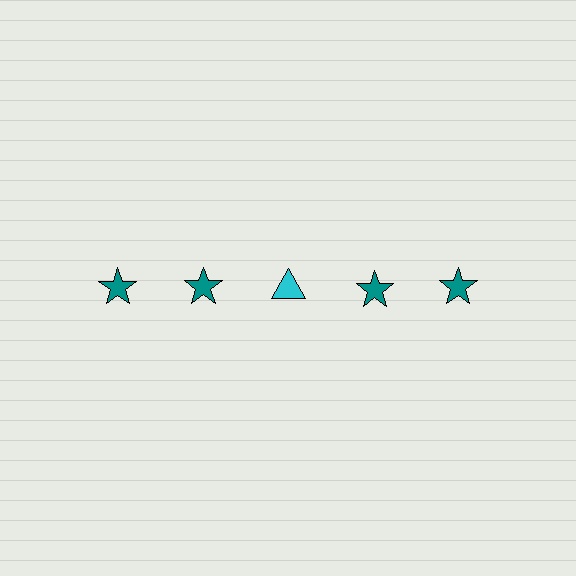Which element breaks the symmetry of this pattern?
The cyan triangle in the top row, center column breaks the symmetry. All other shapes are teal stars.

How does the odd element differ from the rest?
It differs in both color (cyan instead of teal) and shape (triangle instead of star).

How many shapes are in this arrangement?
There are 5 shapes arranged in a grid pattern.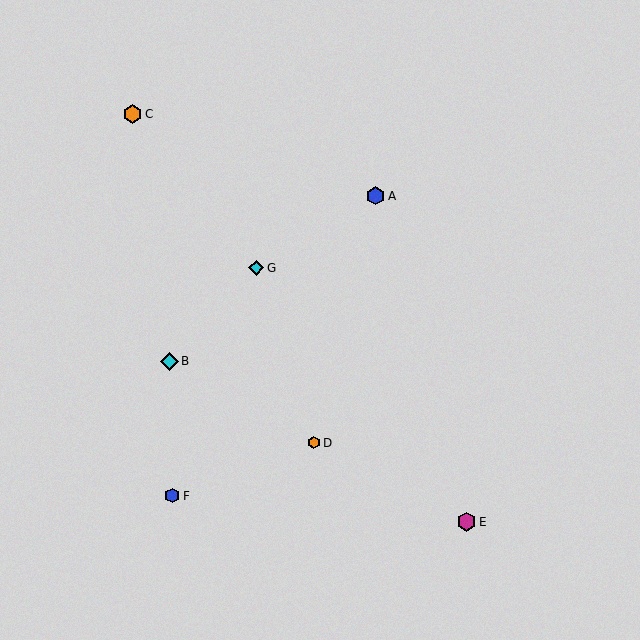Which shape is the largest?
The magenta hexagon (labeled E) is the largest.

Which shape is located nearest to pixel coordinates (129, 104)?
The orange hexagon (labeled C) at (133, 114) is nearest to that location.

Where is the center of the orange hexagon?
The center of the orange hexagon is at (133, 114).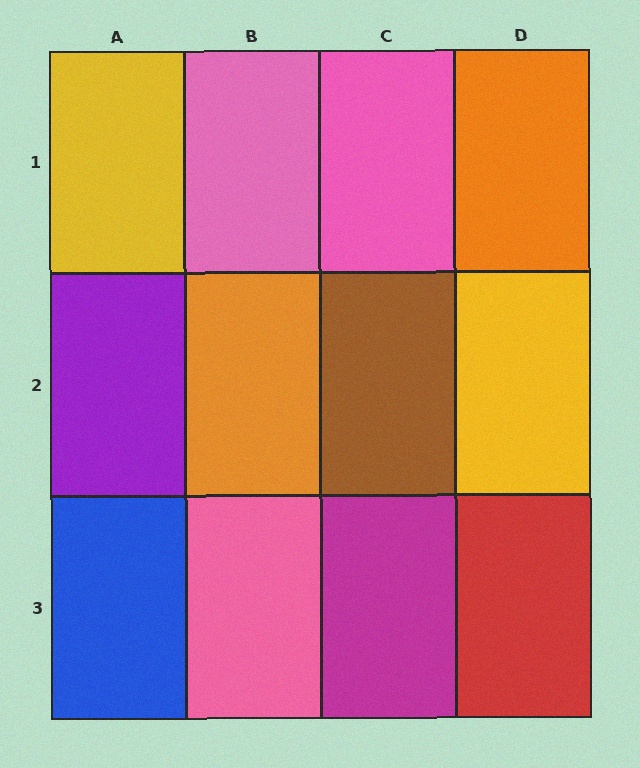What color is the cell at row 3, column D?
Red.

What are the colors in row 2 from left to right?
Purple, orange, brown, yellow.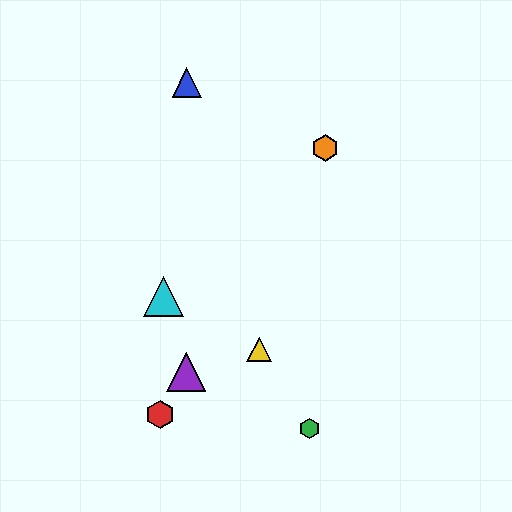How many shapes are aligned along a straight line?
3 shapes (the red hexagon, the purple triangle, the orange hexagon) are aligned along a straight line.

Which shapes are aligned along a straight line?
The red hexagon, the purple triangle, the orange hexagon are aligned along a straight line.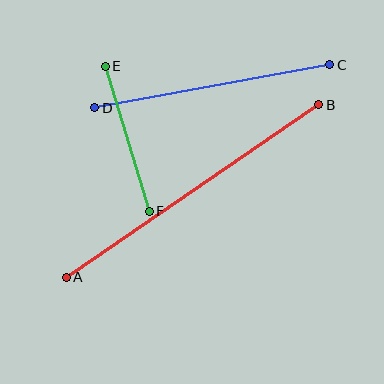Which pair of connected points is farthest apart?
Points A and B are farthest apart.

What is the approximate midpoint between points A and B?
The midpoint is at approximately (192, 191) pixels.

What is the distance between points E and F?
The distance is approximately 152 pixels.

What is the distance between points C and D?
The distance is approximately 239 pixels.